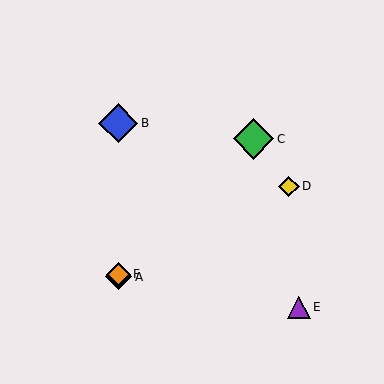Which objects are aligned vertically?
Objects A, B, F are aligned vertically.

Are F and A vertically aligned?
Yes, both are at x≈118.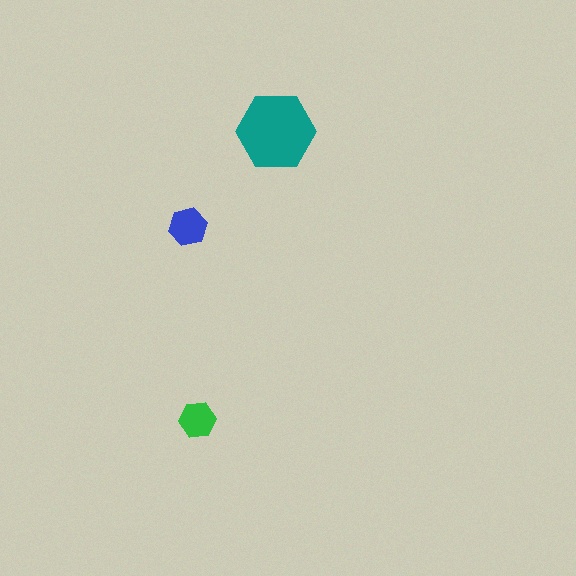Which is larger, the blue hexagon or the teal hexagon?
The teal one.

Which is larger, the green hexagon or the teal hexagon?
The teal one.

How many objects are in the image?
There are 3 objects in the image.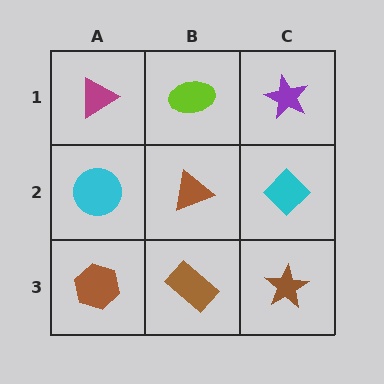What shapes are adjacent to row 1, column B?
A brown triangle (row 2, column B), a magenta triangle (row 1, column A), a purple star (row 1, column C).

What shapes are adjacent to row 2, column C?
A purple star (row 1, column C), a brown star (row 3, column C), a brown triangle (row 2, column B).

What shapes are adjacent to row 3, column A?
A cyan circle (row 2, column A), a brown rectangle (row 3, column B).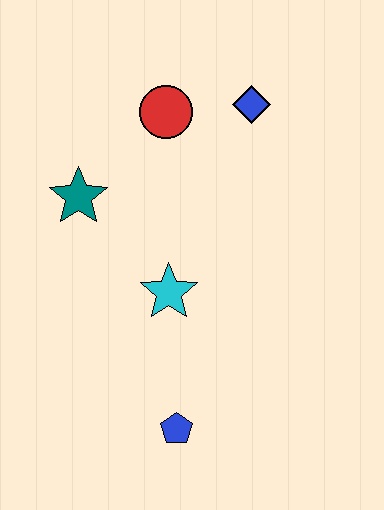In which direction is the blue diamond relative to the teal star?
The blue diamond is to the right of the teal star.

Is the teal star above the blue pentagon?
Yes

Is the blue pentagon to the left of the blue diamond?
Yes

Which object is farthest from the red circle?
The blue pentagon is farthest from the red circle.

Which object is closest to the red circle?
The blue diamond is closest to the red circle.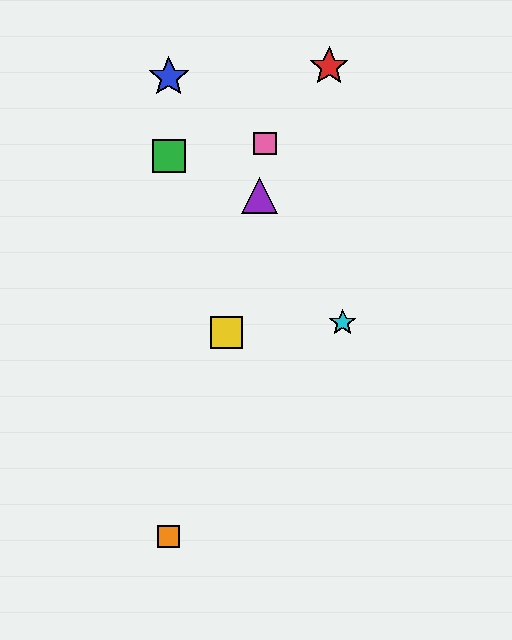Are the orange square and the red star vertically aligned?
No, the orange square is at x≈169 and the red star is at x≈329.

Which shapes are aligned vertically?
The blue star, the green square, the orange square are aligned vertically.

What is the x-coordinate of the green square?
The green square is at x≈169.